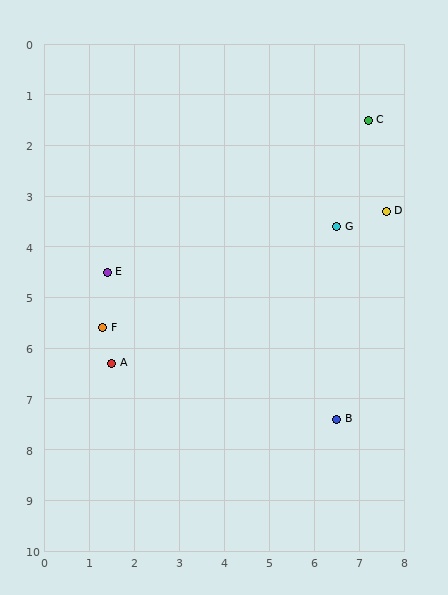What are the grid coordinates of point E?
Point E is at approximately (1.4, 4.5).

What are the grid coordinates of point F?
Point F is at approximately (1.3, 5.6).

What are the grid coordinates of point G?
Point G is at approximately (6.5, 3.6).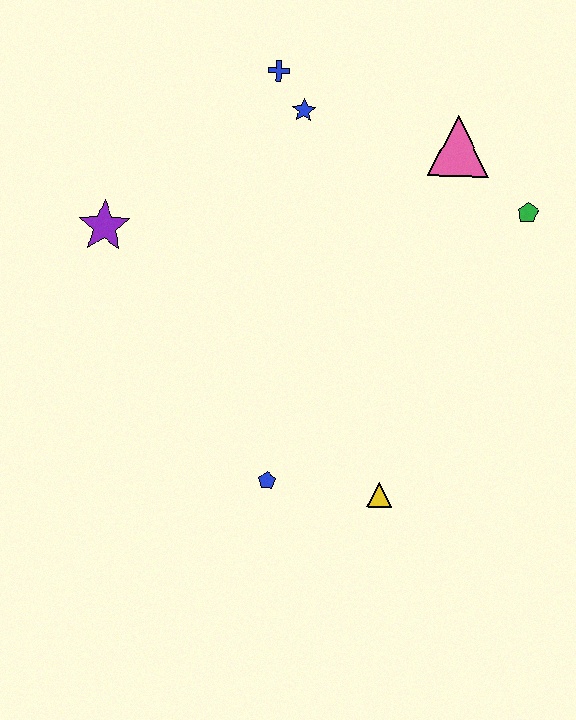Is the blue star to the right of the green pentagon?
No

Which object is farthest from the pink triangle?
The blue pentagon is farthest from the pink triangle.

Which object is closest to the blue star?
The blue cross is closest to the blue star.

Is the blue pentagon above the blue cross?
No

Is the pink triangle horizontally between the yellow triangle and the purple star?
No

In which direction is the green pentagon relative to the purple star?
The green pentagon is to the right of the purple star.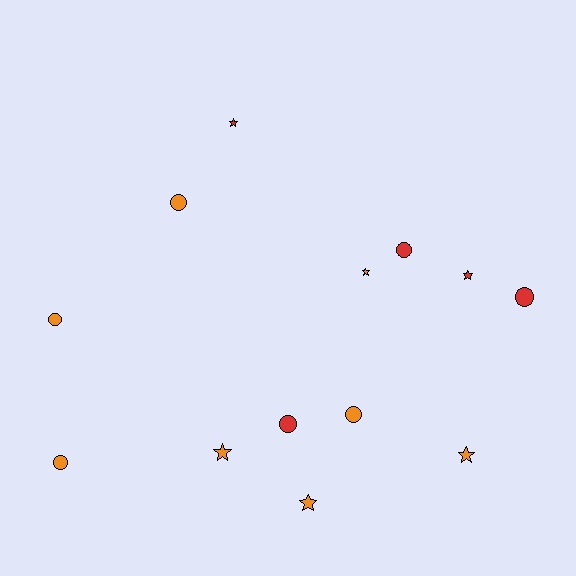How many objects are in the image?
There are 13 objects.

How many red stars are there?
There are 2 red stars.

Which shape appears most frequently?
Circle, with 7 objects.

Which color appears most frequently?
Orange, with 8 objects.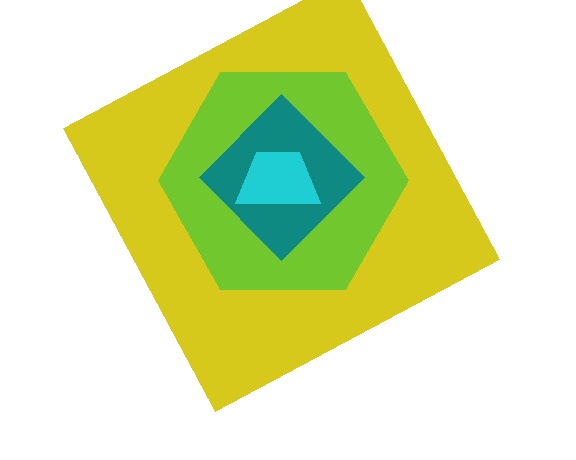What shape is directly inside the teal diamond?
The cyan trapezoid.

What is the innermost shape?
The cyan trapezoid.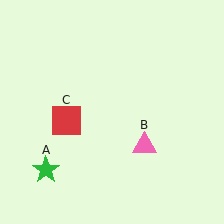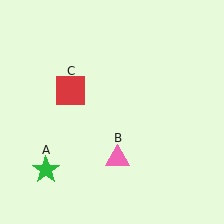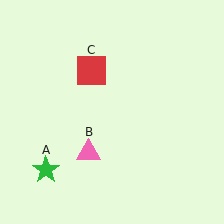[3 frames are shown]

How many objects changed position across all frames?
2 objects changed position: pink triangle (object B), red square (object C).